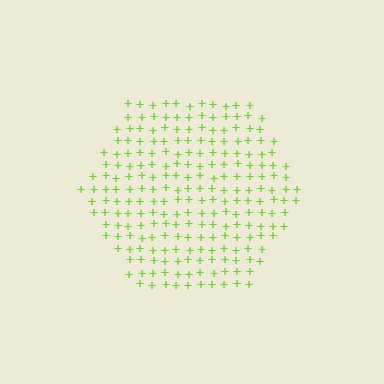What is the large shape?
The large shape is a hexagon.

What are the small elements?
The small elements are plus signs.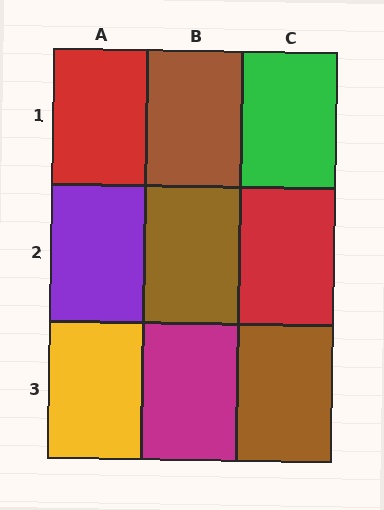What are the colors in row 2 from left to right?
Purple, brown, red.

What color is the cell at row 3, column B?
Magenta.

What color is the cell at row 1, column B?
Brown.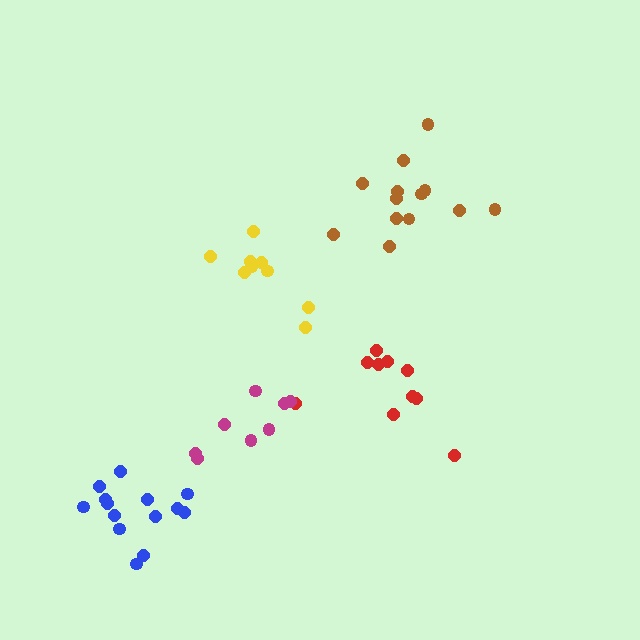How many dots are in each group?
Group 1: 10 dots, Group 2: 13 dots, Group 3: 9 dots, Group 4: 8 dots, Group 5: 14 dots (54 total).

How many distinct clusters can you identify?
There are 5 distinct clusters.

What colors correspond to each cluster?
The clusters are colored: red, brown, yellow, magenta, blue.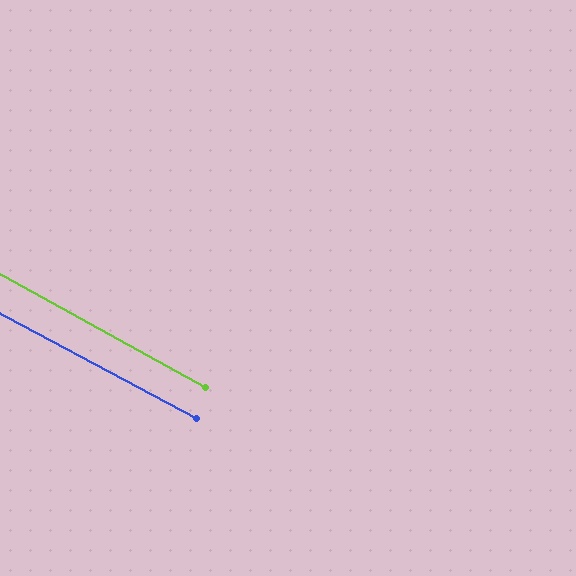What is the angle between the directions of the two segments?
Approximately 1 degree.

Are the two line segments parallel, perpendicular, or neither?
Parallel — their directions differ by only 0.8°.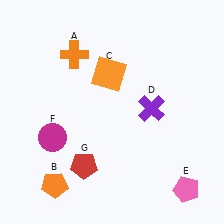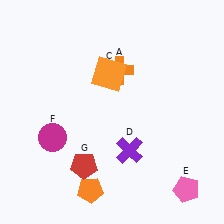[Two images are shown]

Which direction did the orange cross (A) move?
The orange cross (A) moved right.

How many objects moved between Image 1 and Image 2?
3 objects moved between the two images.